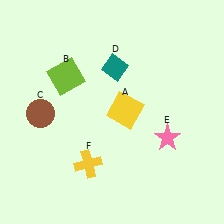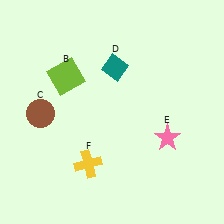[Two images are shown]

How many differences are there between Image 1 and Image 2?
There is 1 difference between the two images.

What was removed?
The yellow square (A) was removed in Image 2.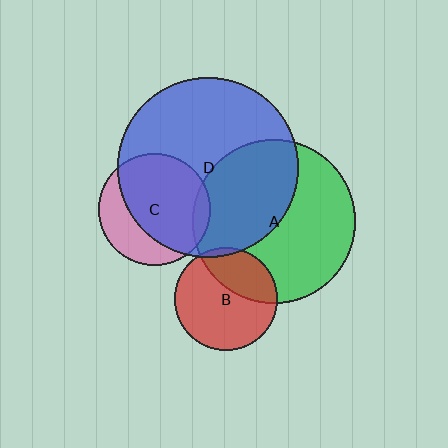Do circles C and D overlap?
Yes.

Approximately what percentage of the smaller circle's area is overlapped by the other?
Approximately 70%.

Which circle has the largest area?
Circle D (blue).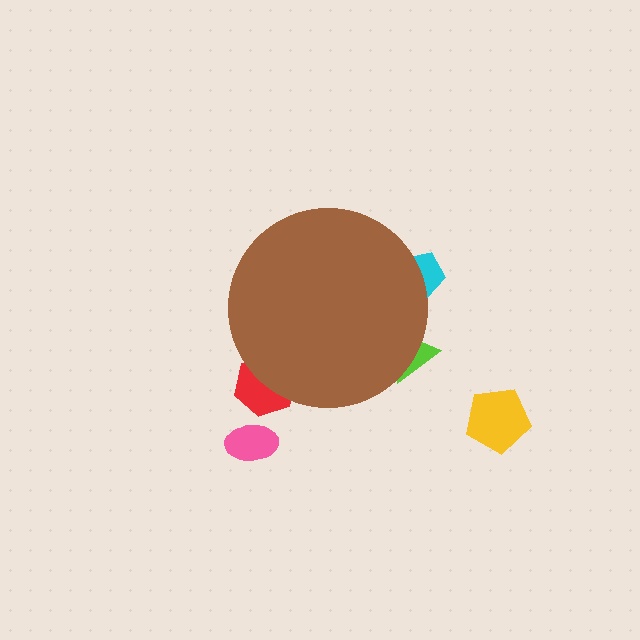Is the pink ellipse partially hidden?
No, the pink ellipse is fully visible.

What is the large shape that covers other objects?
A brown circle.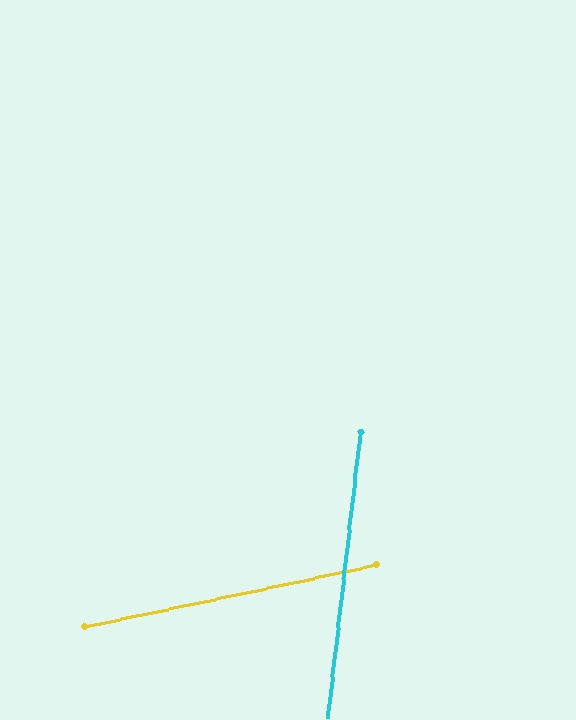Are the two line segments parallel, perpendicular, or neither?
Neither parallel nor perpendicular — they differ by about 72°.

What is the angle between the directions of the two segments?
Approximately 72 degrees.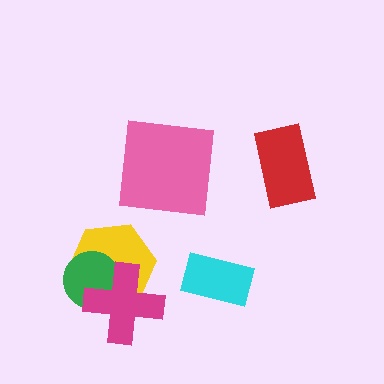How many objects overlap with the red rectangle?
0 objects overlap with the red rectangle.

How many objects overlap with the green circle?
2 objects overlap with the green circle.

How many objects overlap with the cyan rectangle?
0 objects overlap with the cyan rectangle.